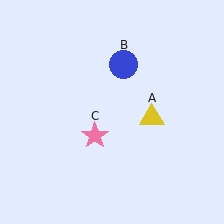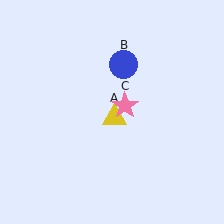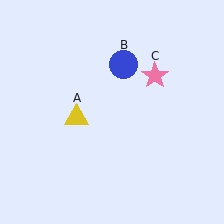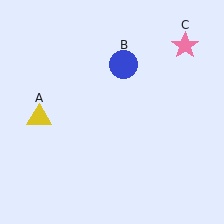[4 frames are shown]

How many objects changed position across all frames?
2 objects changed position: yellow triangle (object A), pink star (object C).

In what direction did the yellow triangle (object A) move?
The yellow triangle (object A) moved left.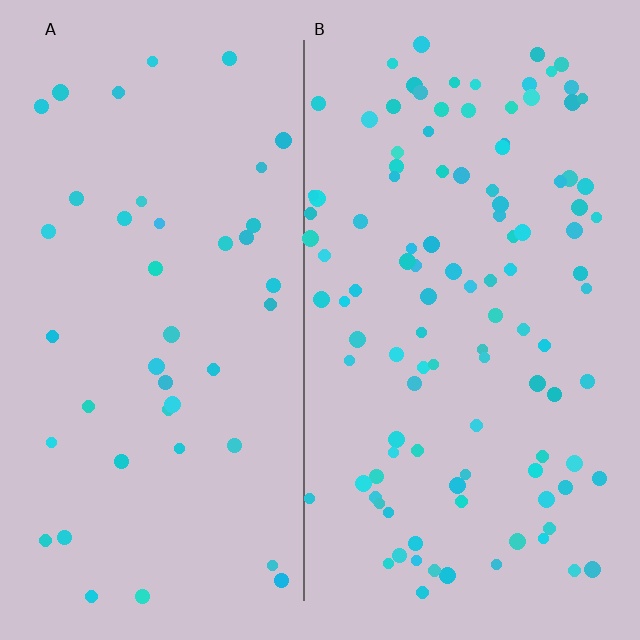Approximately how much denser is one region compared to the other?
Approximately 2.6× — region B over region A.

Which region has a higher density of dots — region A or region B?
B (the right).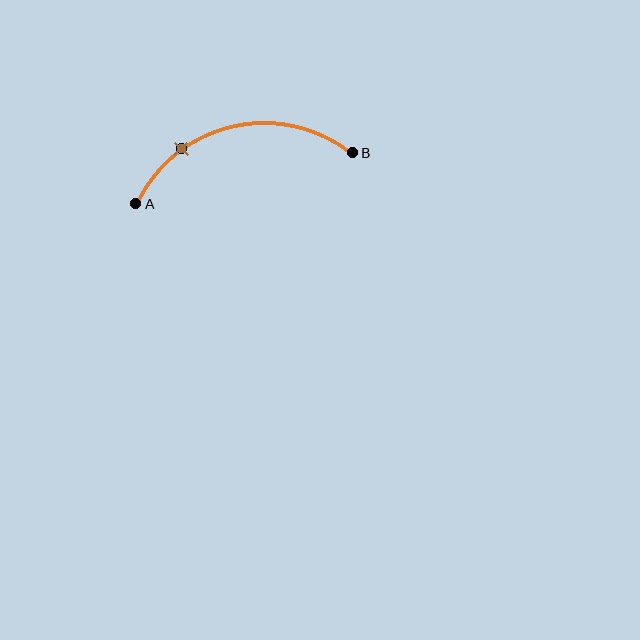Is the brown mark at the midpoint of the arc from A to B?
No. The brown mark lies on the arc but is closer to endpoint A. The arc midpoint would be at the point on the curve equidistant along the arc from both A and B.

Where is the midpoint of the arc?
The arc midpoint is the point on the curve farthest from the straight line joining A and B. It sits above that line.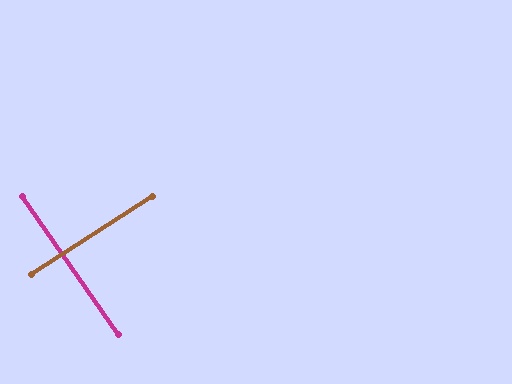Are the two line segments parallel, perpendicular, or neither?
Perpendicular — they meet at approximately 88°.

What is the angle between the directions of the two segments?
Approximately 88 degrees.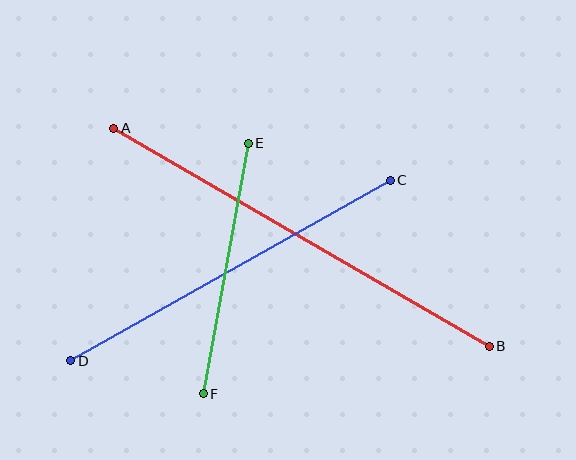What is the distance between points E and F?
The distance is approximately 254 pixels.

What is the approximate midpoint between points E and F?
The midpoint is at approximately (226, 268) pixels.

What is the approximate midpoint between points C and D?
The midpoint is at approximately (230, 270) pixels.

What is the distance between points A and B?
The distance is approximately 434 pixels.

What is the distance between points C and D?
The distance is approximately 367 pixels.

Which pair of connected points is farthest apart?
Points A and B are farthest apart.